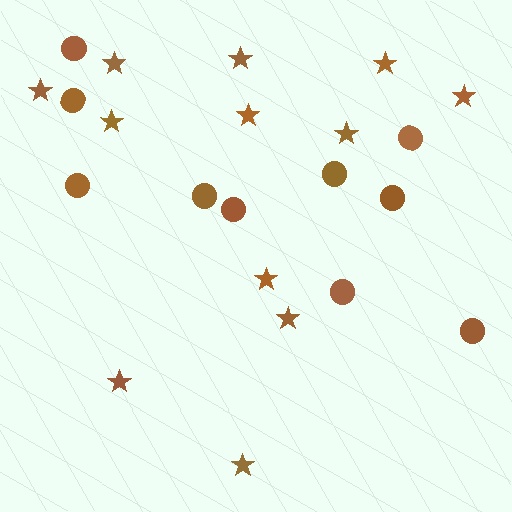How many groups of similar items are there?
There are 2 groups: one group of stars (12) and one group of circles (10).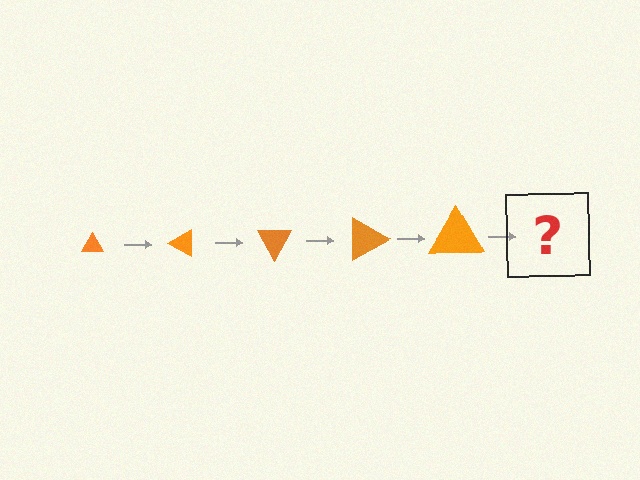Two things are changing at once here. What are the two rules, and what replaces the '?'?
The two rules are that the triangle grows larger each step and it rotates 30 degrees each step. The '?' should be a triangle, larger than the previous one and rotated 150 degrees from the start.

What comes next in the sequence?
The next element should be a triangle, larger than the previous one and rotated 150 degrees from the start.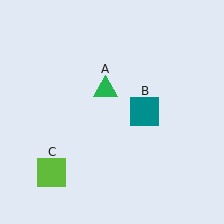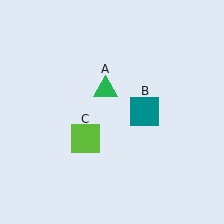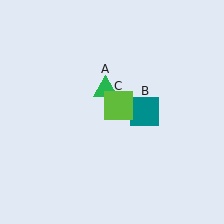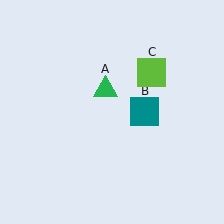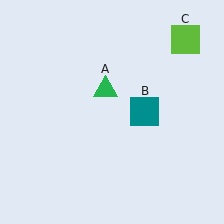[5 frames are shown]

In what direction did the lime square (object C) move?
The lime square (object C) moved up and to the right.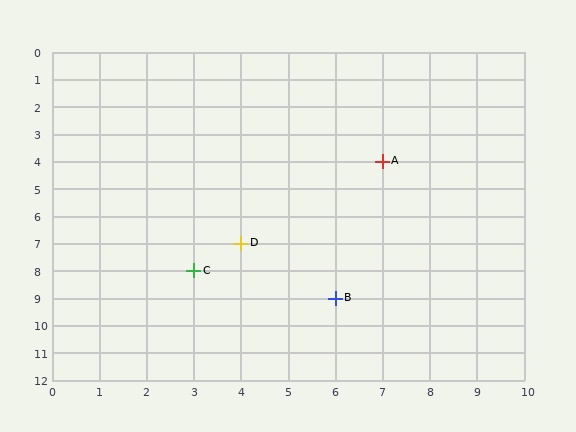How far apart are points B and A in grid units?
Points B and A are 1 column and 5 rows apart (about 5.1 grid units diagonally).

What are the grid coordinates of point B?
Point B is at grid coordinates (6, 9).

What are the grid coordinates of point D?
Point D is at grid coordinates (4, 7).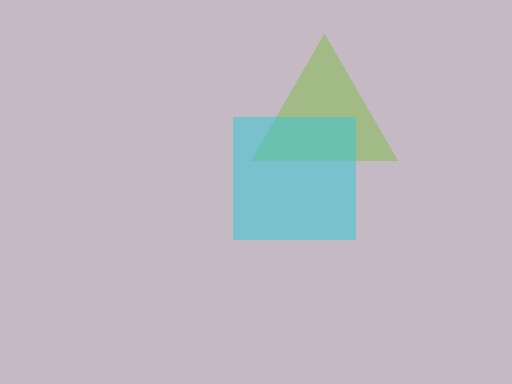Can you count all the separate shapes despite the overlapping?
Yes, there are 2 separate shapes.